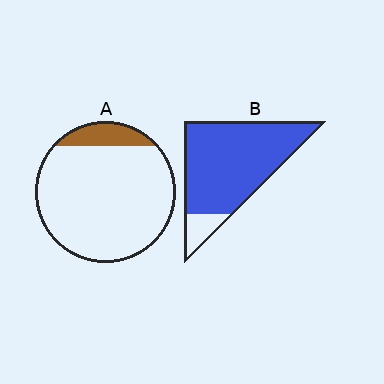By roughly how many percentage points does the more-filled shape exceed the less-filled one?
By roughly 75 percentage points (B over A).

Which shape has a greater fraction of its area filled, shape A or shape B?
Shape B.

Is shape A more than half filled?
No.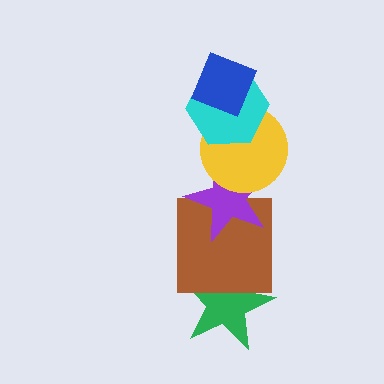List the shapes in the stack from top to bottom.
From top to bottom: the blue diamond, the cyan hexagon, the yellow circle, the purple star, the brown square, the green star.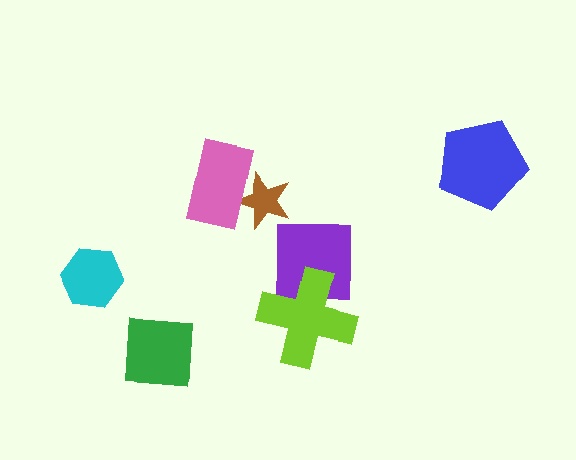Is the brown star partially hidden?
Yes, it is partially covered by another shape.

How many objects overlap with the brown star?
1 object overlaps with the brown star.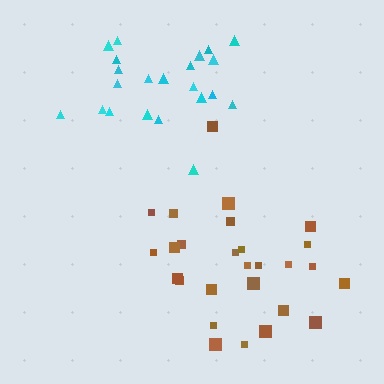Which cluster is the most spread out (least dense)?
Brown.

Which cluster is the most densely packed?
Cyan.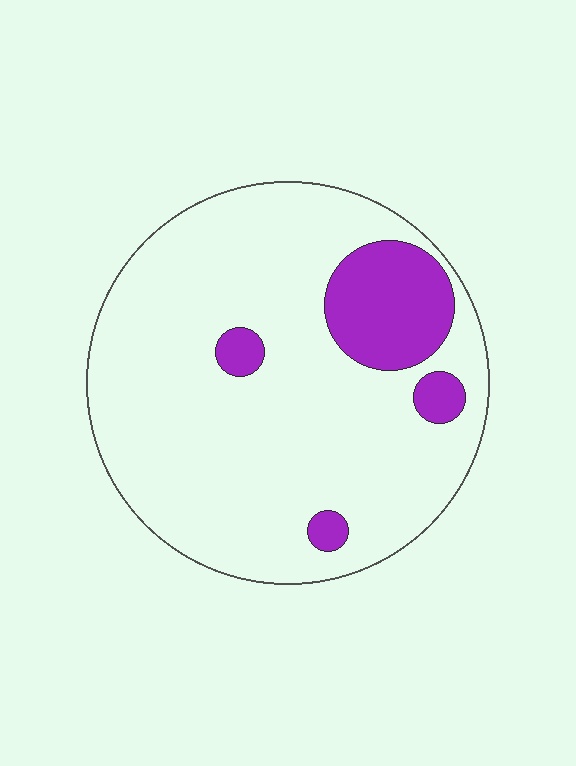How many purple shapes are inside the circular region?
4.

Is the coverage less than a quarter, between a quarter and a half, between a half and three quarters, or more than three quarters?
Less than a quarter.